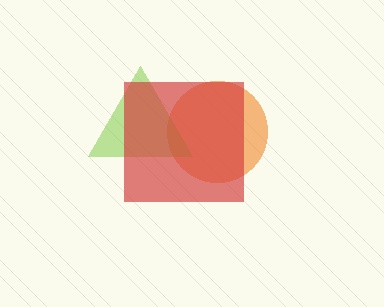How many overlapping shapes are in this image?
There are 3 overlapping shapes in the image.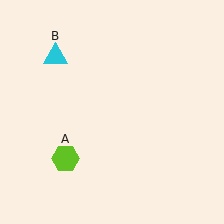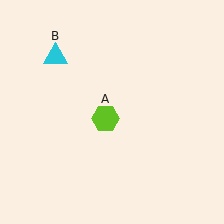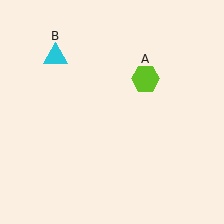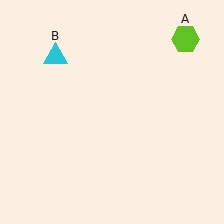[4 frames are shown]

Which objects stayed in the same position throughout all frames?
Cyan triangle (object B) remained stationary.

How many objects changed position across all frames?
1 object changed position: lime hexagon (object A).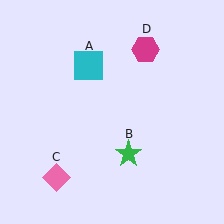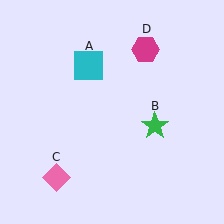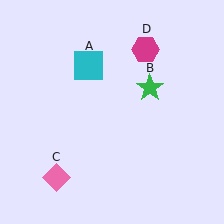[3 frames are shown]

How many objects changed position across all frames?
1 object changed position: green star (object B).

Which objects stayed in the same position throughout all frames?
Cyan square (object A) and pink diamond (object C) and magenta hexagon (object D) remained stationary.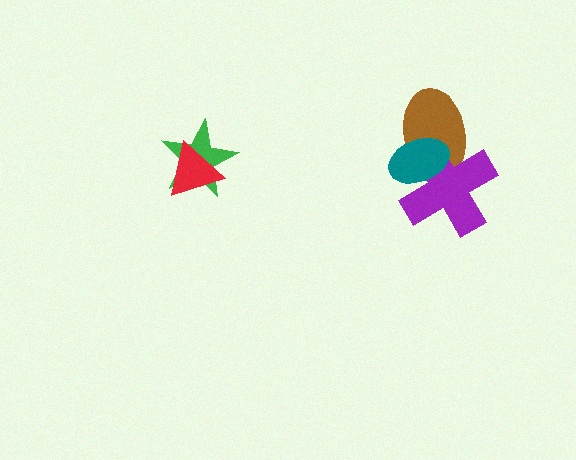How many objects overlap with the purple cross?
2 objects overlap with the purple cross.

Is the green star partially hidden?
Yes, it is partially covered by another shape.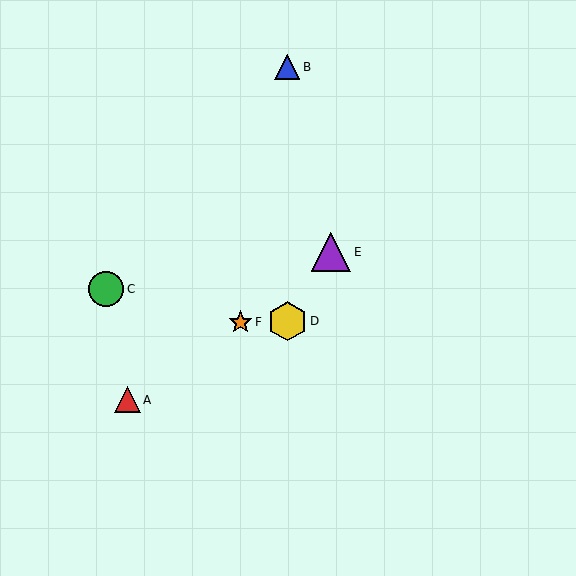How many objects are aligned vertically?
2 objects (B, D) are aligned vertically.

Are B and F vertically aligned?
No, B is at x≈287 and F is at x≈240.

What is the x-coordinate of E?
Object E is at x≈331.